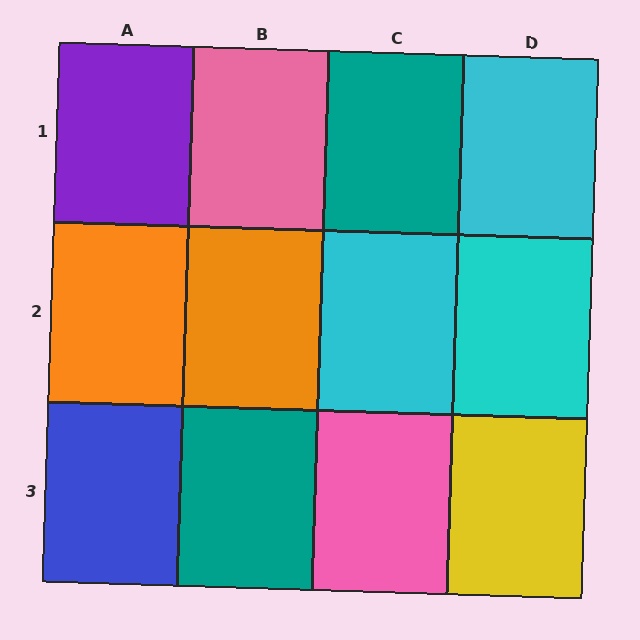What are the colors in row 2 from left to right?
Orange, orange, cyan, cyan.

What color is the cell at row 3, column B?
Teal.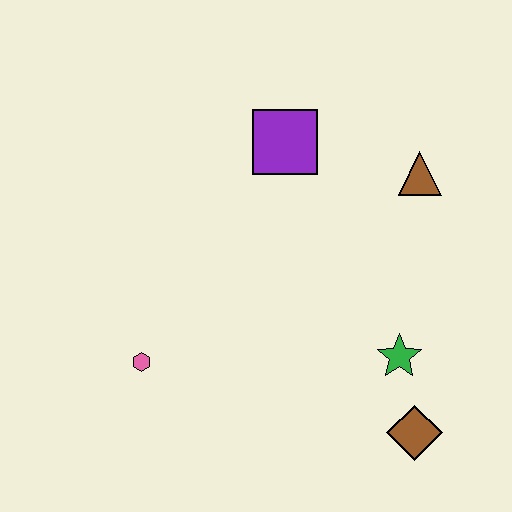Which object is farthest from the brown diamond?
The purple square is farthest from the brown diamond.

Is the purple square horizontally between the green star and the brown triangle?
No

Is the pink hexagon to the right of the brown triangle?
No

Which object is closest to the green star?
The brown diamond is closest to the green star.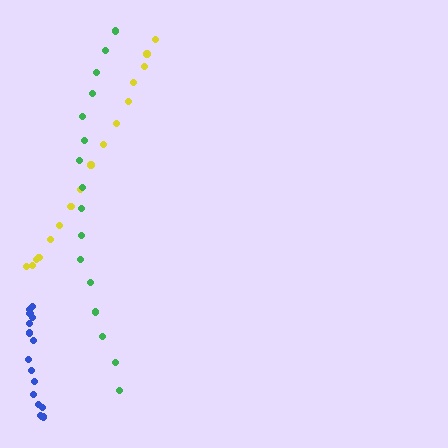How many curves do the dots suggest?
There are 3 distinct paths.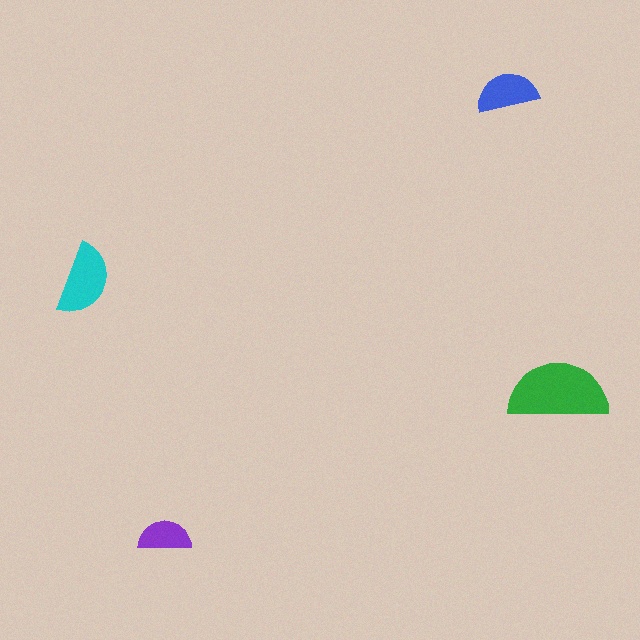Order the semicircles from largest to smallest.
the green one, the cyan one, the blue one, the purple one.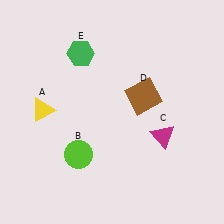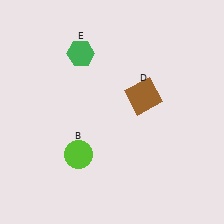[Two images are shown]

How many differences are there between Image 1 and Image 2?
There are 2 differences between the two images.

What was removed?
The magenta triangle (C), the yellow triangle (A) were removed in Image 2.